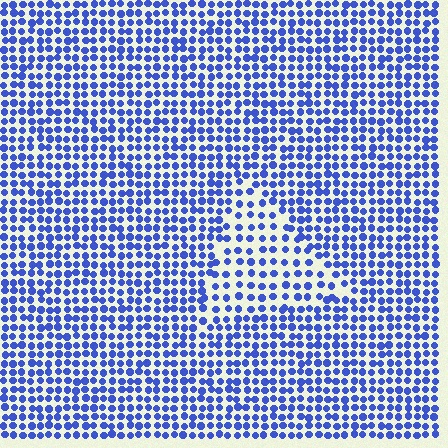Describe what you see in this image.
The image contains small blue elements arranged at two different densities. A triangle-shaped region is visible where the elements are less densely packed than the surrounding area.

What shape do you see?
I see a triangle.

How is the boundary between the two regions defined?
The boundary is defined by a change in element density (approximately 1.7x ratio). All elements are the same color, size, and shape.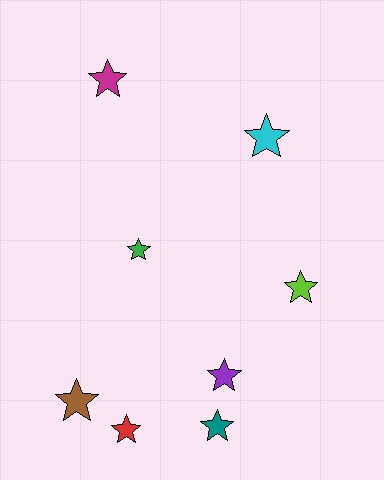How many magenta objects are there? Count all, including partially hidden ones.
There is 1 magenta object.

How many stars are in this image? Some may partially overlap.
There are 8 stars.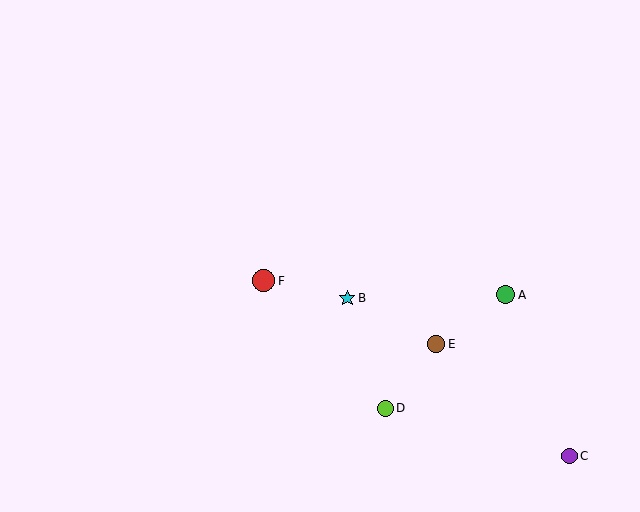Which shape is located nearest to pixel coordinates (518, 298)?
The green circle (labeled A) at (506, 295) is nearest to that location.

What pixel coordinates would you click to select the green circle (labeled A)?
Click at (506, 295) to select the green circle A.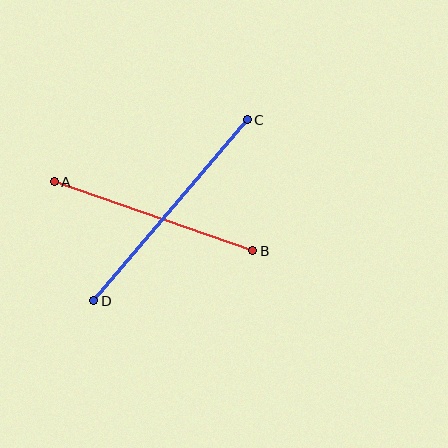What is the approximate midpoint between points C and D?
The midpoint is at approximately (170, 210) pixels.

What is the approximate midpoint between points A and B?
The midpoint is at approximately (153, 216) pixels.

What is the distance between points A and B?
The distance is approximately 210 pixels.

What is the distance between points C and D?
The distance is approximately 237 pixels.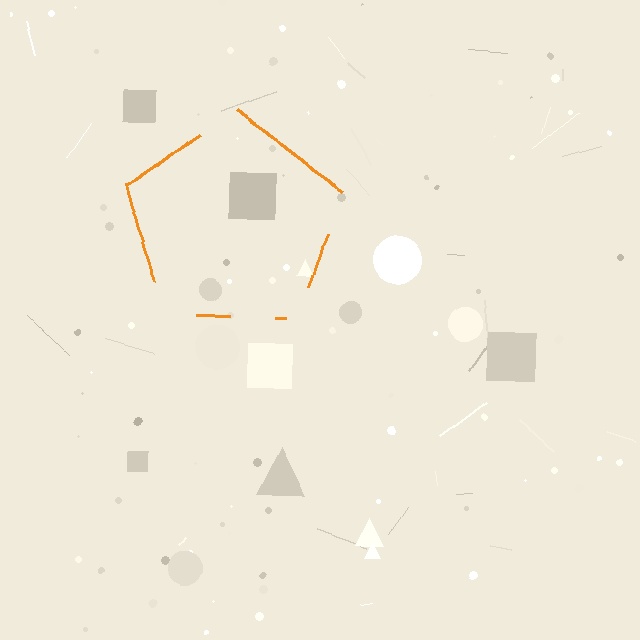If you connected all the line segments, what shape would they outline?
They would outline a pentagon.